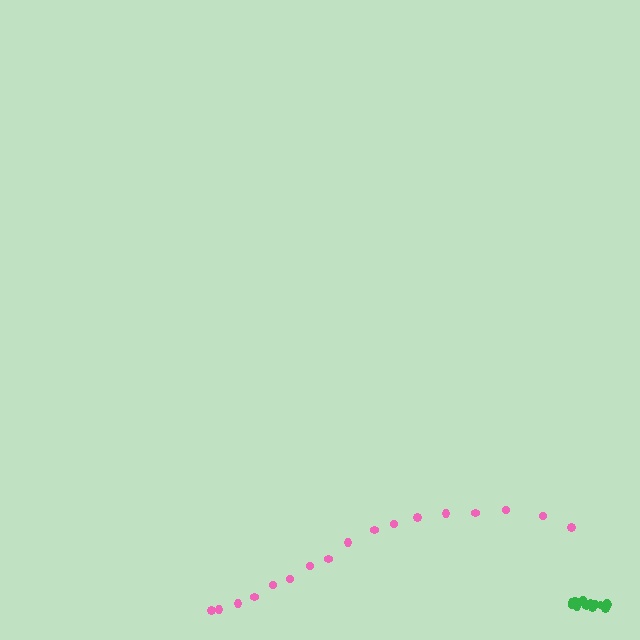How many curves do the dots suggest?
There are 2 distinct paths.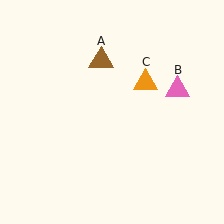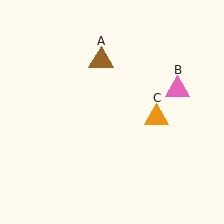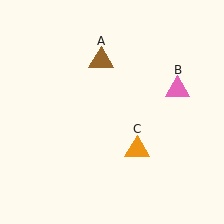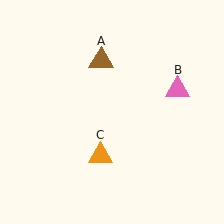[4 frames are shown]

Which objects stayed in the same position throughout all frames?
Brown triangle (object A) and pink triangle (object B) remained stationary.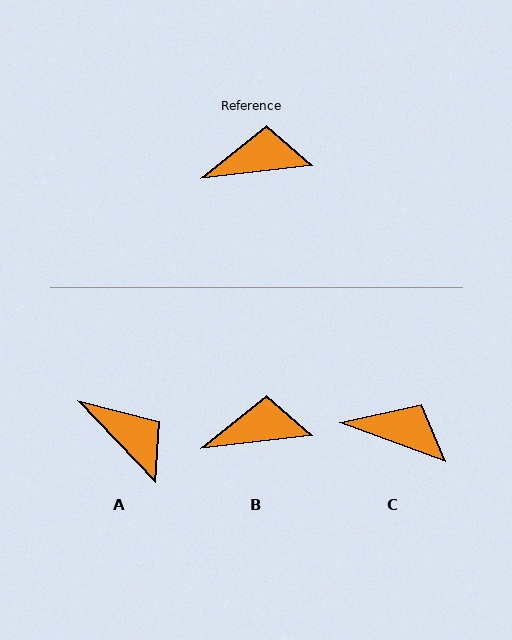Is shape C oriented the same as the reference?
No, it is off by about 27 degrees.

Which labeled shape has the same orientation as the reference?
B.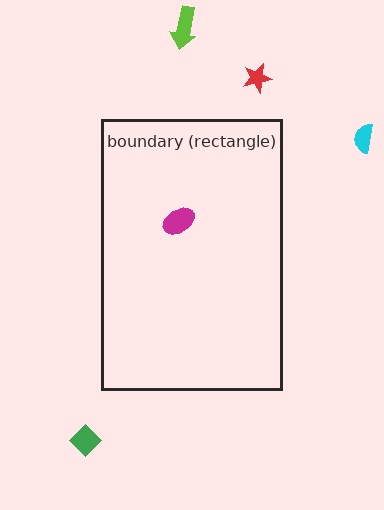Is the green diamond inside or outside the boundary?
Outside.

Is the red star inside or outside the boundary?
Outside.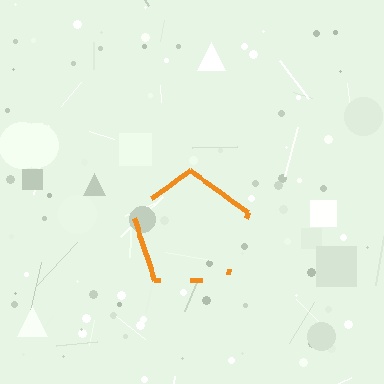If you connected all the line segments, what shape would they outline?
They would outline a pentagon.